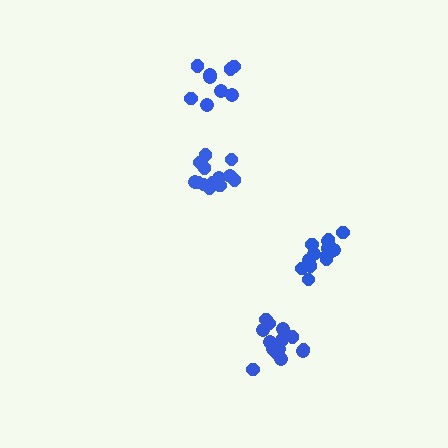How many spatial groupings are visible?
There are 4 spatial groupings.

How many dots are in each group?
Group 1: 13 dots, Group 2: 15 dots, Group 3: 13 dots, Group 4: 9 dots (50 total).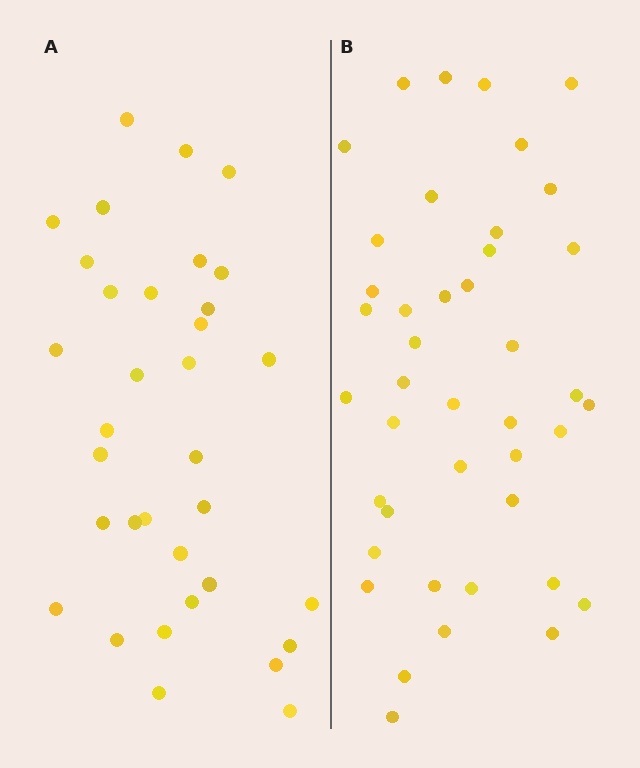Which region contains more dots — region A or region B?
Region B (the right region) has more dots.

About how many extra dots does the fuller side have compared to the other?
Region B has roughly 8 or so more dots than region A.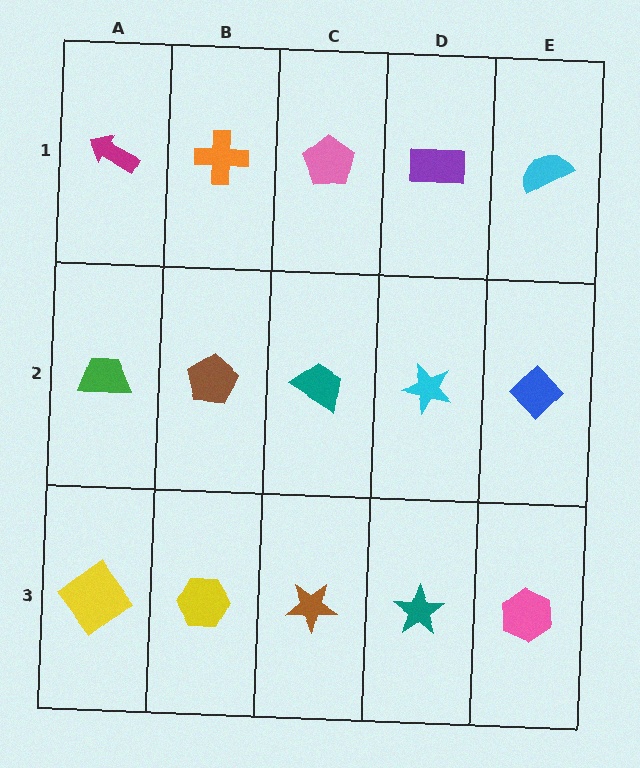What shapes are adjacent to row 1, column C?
A teal trapezoid (row 2, column C), an orange cross (row 1, column B), a purple rectangle (row 1, column D).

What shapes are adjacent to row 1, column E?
A blue diamond (row 2, column E), a purple rectangle (row 1, column D).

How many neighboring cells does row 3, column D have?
3.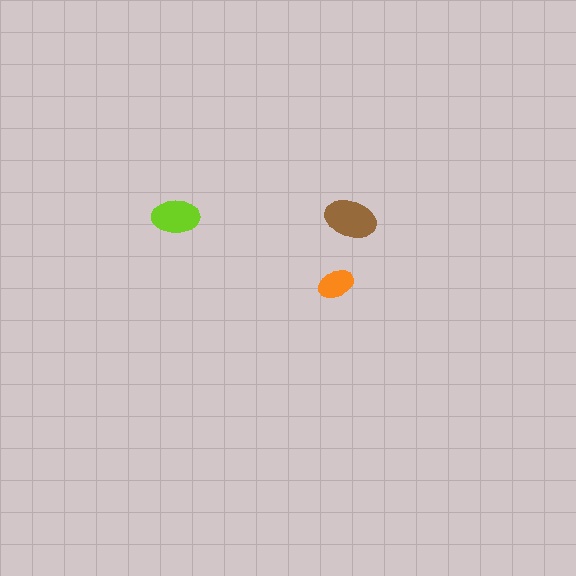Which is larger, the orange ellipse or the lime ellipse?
The lime one.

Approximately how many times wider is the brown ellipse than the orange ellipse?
About 1.5 times wider.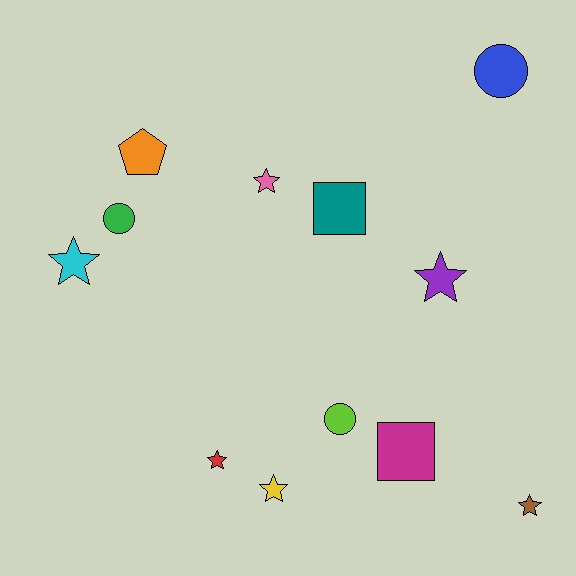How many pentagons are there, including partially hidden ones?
There is 1 pentagon.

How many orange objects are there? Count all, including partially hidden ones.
There is 1 orange object.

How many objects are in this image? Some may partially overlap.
There are 12 objects.